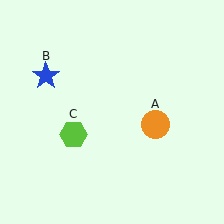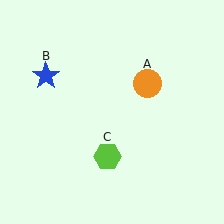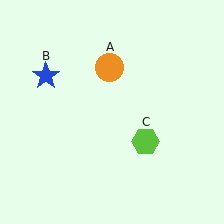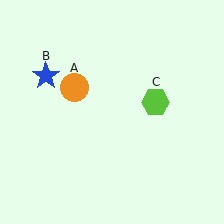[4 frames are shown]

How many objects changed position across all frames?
2 objects changed position: orange circle (object A), lime hexagon (object C).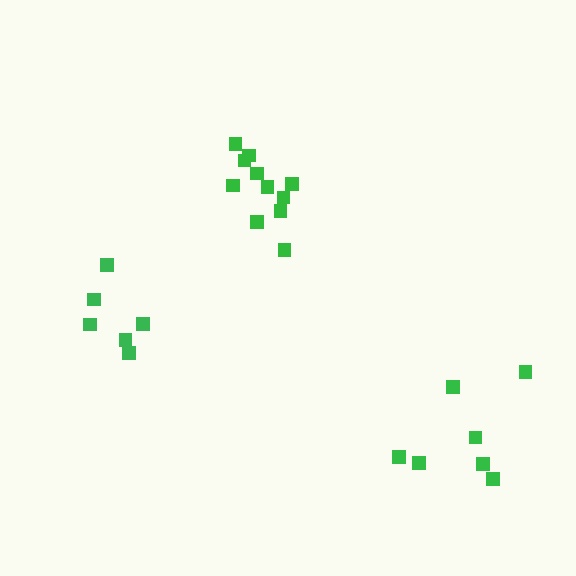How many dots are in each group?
Group 1: 11 dots, Group 2: 6 dots, Group 3: 7 dots (24 total).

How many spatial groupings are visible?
There are 3 spatial groupings.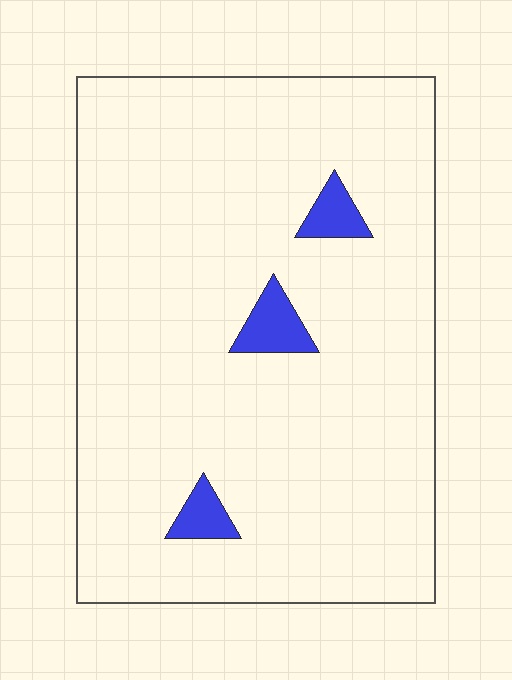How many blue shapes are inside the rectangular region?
3.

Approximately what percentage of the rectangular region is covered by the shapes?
Approximately 5%.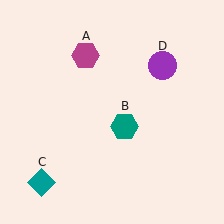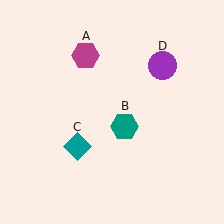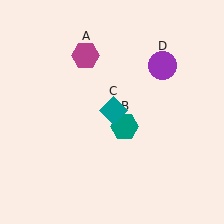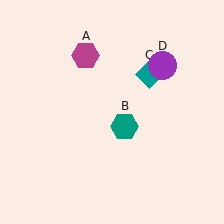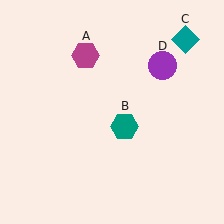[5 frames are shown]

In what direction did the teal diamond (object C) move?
The teal diamond (object C) moved up and to the right.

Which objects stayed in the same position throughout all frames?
Magenta hexagon (object A) and teal hexagon (object B) and purple circle (object D) remained stationary.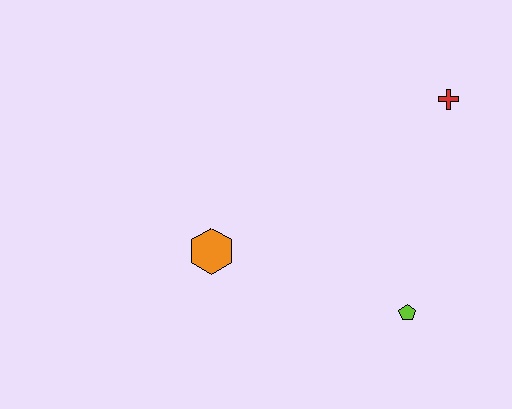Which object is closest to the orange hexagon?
The lime pentagon is closest to the orange hexagon.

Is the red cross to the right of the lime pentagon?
Yes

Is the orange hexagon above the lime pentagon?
Yes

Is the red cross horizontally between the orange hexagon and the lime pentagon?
No